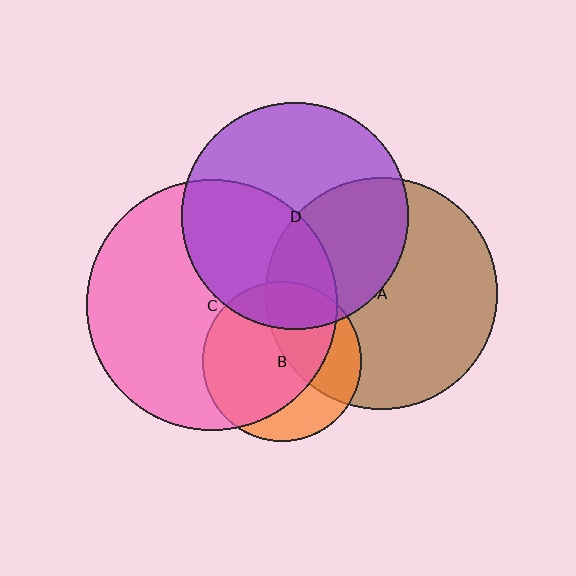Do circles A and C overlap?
Yes.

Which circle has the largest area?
Circle C (pink).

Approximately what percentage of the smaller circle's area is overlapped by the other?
Approximately 20%.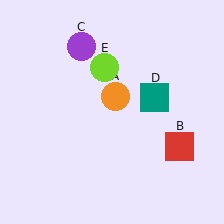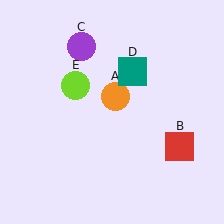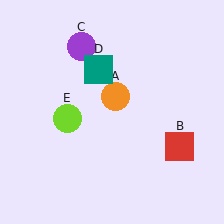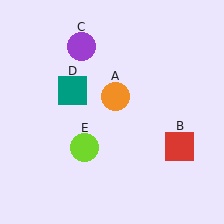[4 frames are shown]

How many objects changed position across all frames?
2 objects changed position: teal square (object D), lime circle (object E).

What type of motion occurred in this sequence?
The teal square (object D), lime circle (object E) rotated counterclockwise around the center of the scene.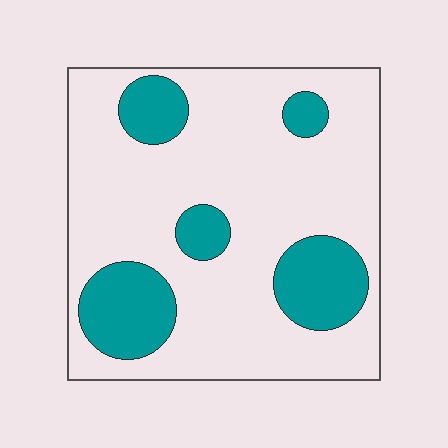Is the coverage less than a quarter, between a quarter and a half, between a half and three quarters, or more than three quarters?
Less than a quarter.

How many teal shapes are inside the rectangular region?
5.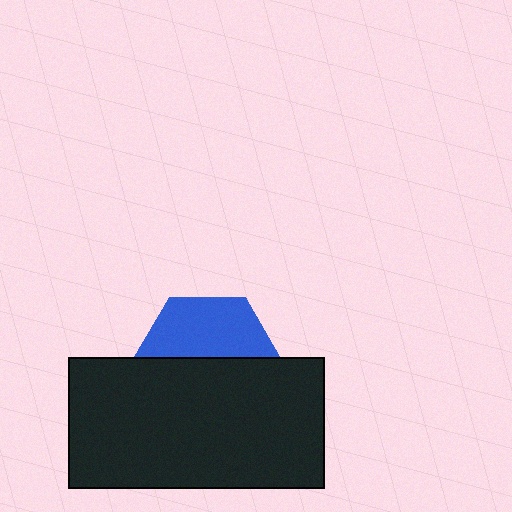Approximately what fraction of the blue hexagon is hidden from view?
Roughly 56% of the blue hexagon is hidden behind the black rectangle.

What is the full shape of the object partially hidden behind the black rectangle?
The partially hidden object is a blue hexagon.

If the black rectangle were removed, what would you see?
You would see the complete blue hexagon.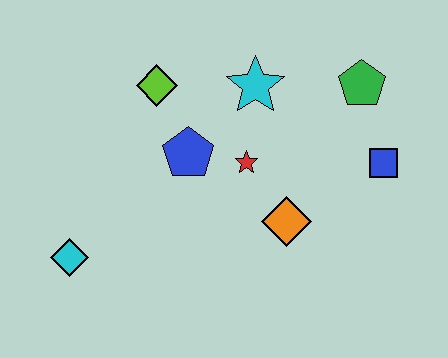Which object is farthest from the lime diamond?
The blue square is farthest from the lime diamond.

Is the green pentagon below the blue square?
No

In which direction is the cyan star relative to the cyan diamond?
The cyan star is to the right of the cyan diamond.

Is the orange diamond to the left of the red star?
No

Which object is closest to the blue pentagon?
The red star is closest to the blue pentagon.